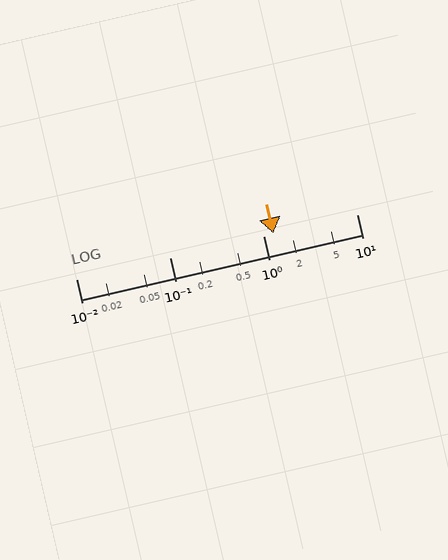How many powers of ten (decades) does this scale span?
The scale spans 3 decades, from 0.01 to 10.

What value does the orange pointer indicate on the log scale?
The pointer indicates approximately 1.3.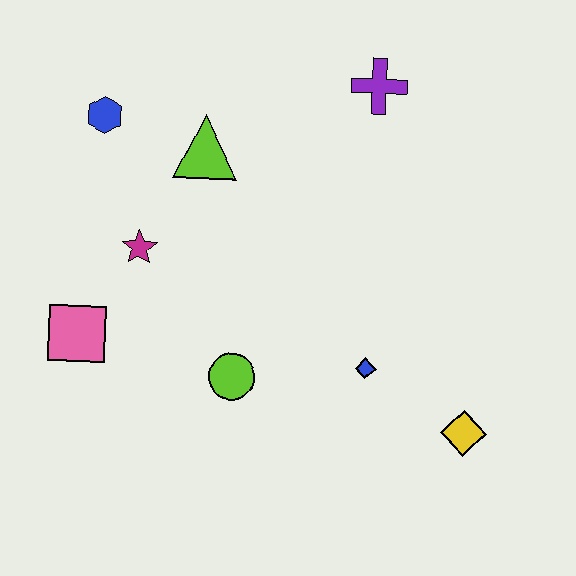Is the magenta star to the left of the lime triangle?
Yes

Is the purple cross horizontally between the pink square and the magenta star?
No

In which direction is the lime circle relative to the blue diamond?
The lime circle is to the left of the blue diamond.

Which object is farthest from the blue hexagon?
The yellow diamond is farthest from the blue hexagon.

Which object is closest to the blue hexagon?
The lime triangle is closest to the blue hexagon.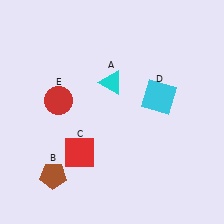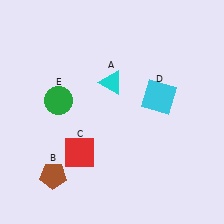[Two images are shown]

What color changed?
The circle (E) changed from red in Image 1 to green in Image 2.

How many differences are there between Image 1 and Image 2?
There is 1 difference between the two images.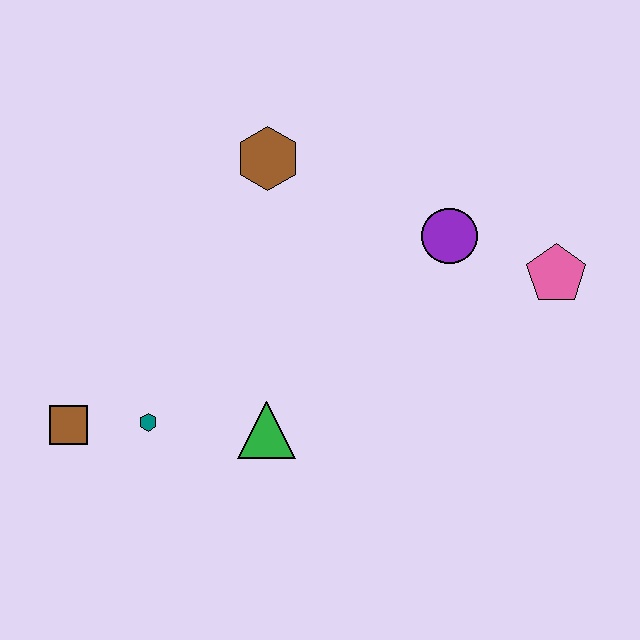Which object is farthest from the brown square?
The pink pentagon is farthest from the brown square.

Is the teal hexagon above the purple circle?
No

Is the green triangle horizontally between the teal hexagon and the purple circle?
Yes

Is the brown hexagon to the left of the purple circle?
Yes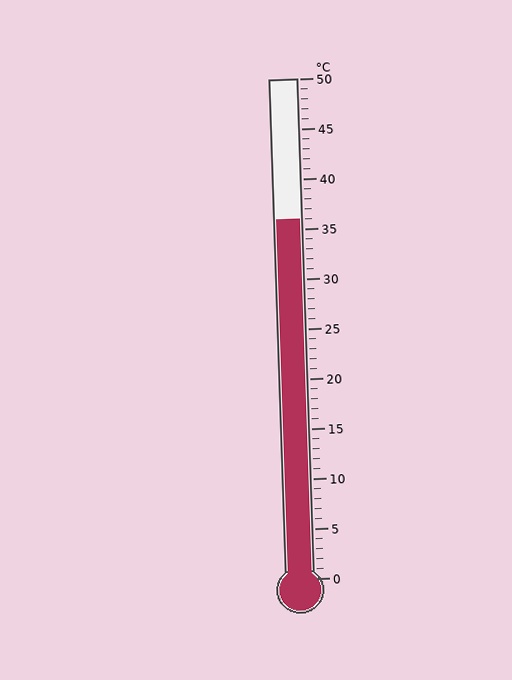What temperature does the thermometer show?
The thermometer shows approximately 36°C.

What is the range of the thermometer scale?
The thermometer scale ranges from 0°C to 50°C.